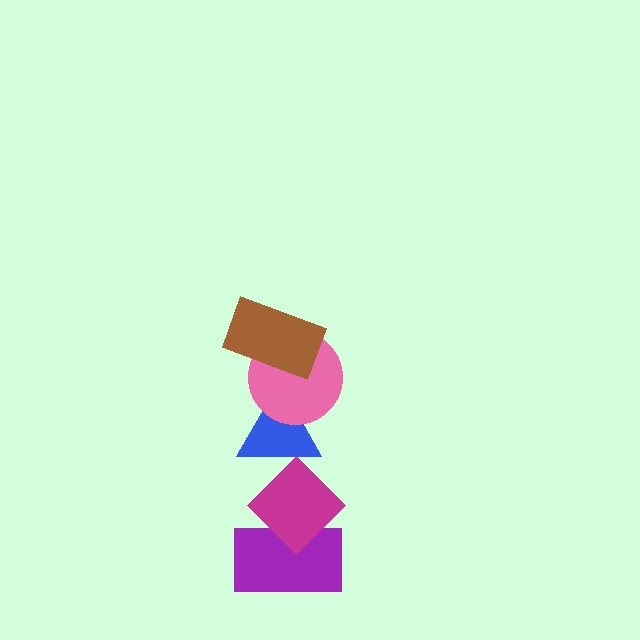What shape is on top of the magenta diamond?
The blue triangle is on top of the magenta diamond.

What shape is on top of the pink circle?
The brown rectangle is on top of the pink circle.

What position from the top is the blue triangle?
The blue triangle is 3rd from the top.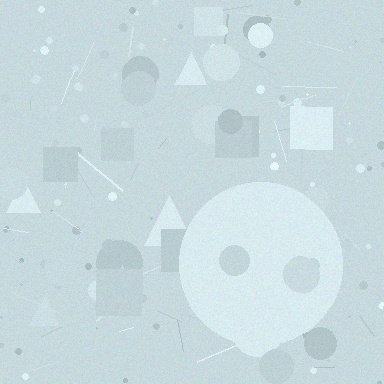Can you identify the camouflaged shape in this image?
The camouflaged shape is a circle.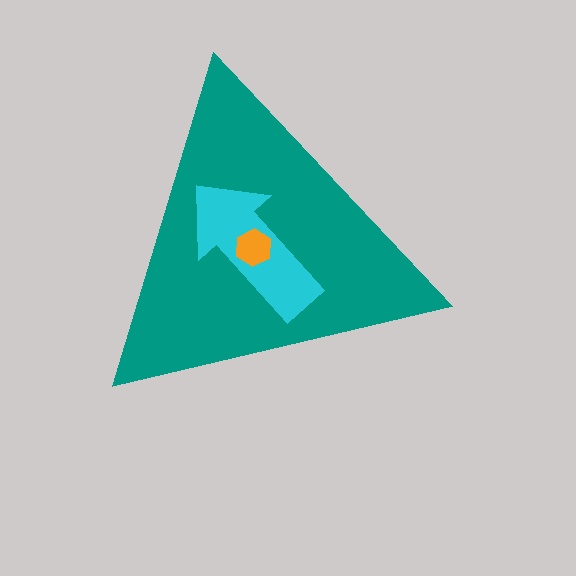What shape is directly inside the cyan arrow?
The orange hexagon.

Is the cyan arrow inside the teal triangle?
Yes.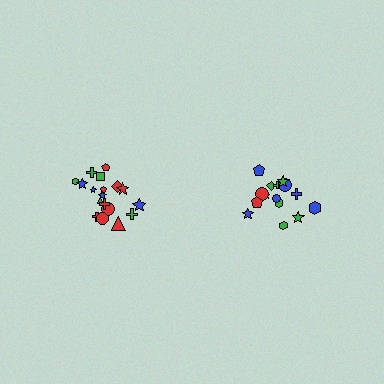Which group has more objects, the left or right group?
The left group.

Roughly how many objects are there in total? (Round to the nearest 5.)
Roughly 35 objects in total.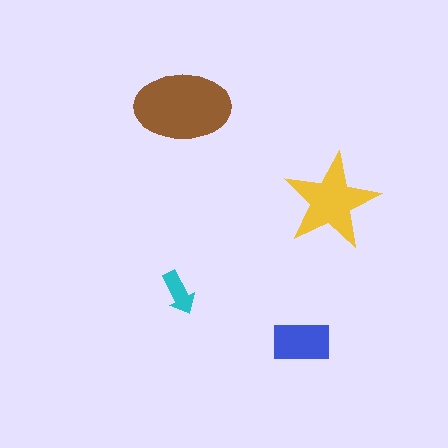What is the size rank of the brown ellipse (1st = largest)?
1st.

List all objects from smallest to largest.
The cyan arrow, the blue rectangle, the yellow star, the brown ellipse.